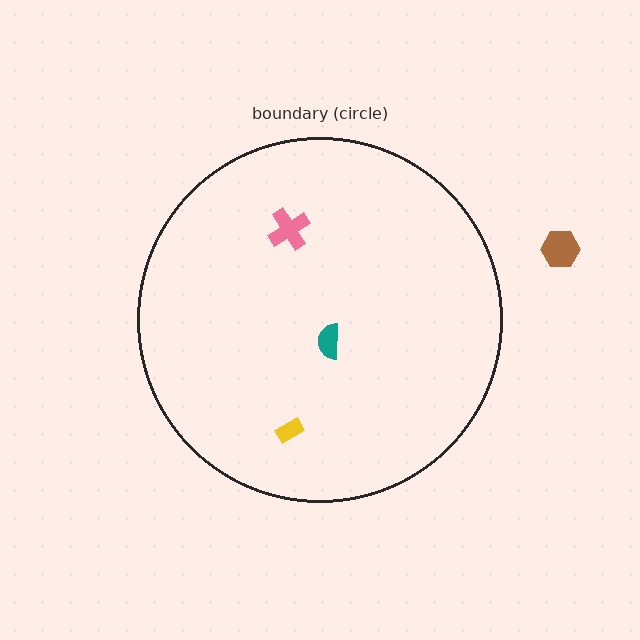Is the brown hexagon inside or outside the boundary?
Outside.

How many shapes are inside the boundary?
3 inside, 1 outside.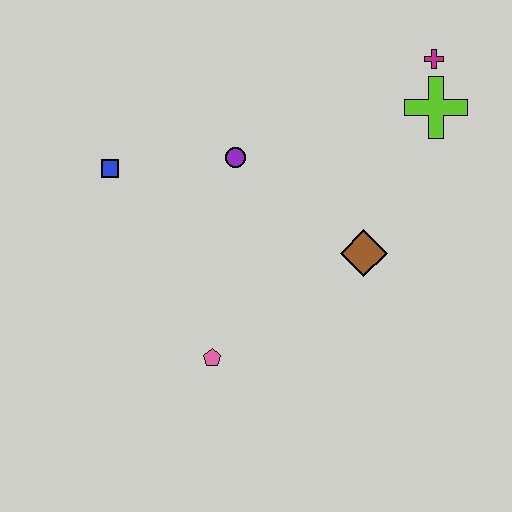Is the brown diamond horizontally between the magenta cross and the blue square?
Yes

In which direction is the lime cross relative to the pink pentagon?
The lime cross is above the pink pentagon.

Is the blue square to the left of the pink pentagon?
Yes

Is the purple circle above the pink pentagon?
Yes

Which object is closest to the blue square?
The purple circle is closest to the blue square.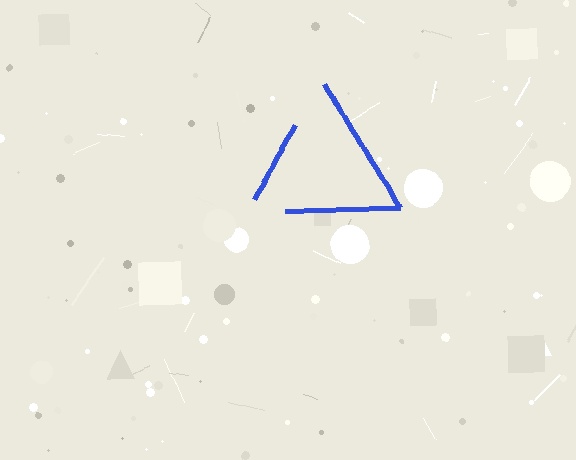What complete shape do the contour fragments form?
The contour fragments form a triangle.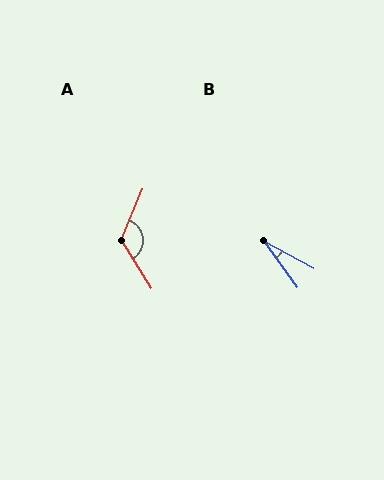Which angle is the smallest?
B, at approximately 26 degrees.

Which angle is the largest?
A, at approximately 126 degrees.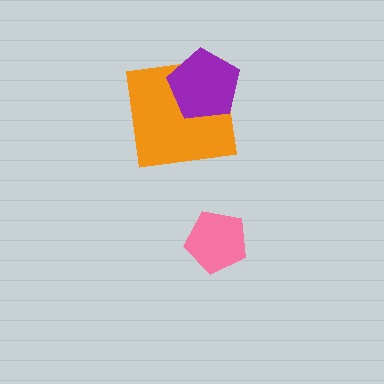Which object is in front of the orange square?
The purple pentagon is in front of the orange square.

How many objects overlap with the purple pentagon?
1 object overlaps with the purple pentagon.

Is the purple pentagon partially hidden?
No, no other shape covers it.